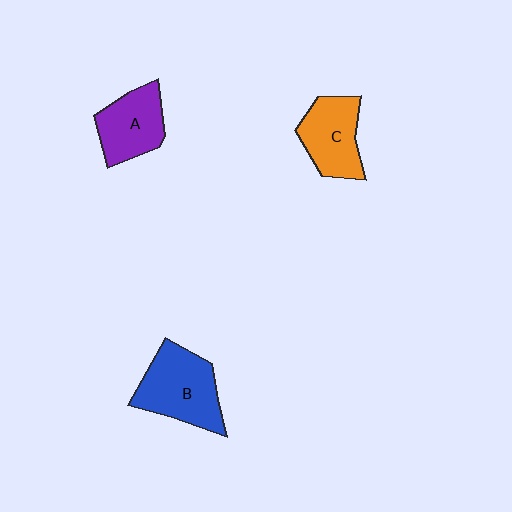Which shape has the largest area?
Shape B (blue).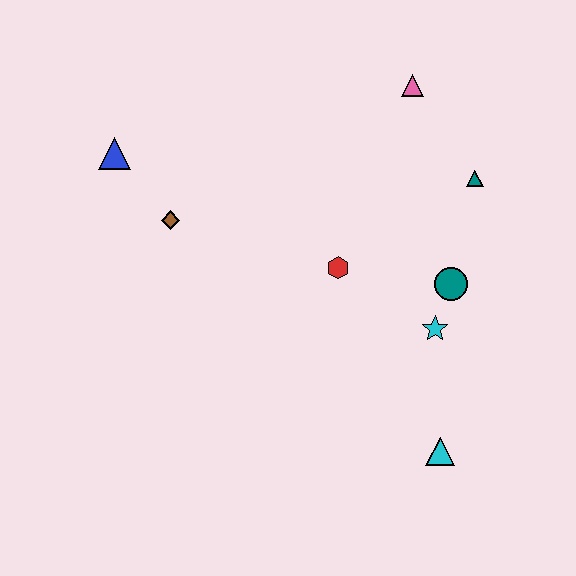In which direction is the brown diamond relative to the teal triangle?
The brown diamond is to the left of the teal triangle.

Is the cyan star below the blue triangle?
Yes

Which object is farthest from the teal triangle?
The blue triangle is farthest from the teal triangle.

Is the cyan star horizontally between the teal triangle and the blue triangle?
Yes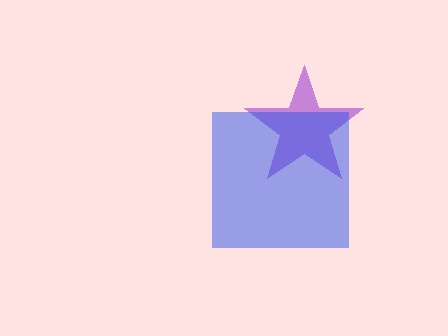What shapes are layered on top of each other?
The layered shapes are: a purple star, a blue square.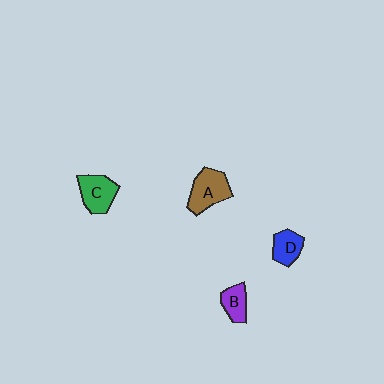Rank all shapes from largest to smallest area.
From largest to smallest: A (brown), C (green), D (blue), B (purple).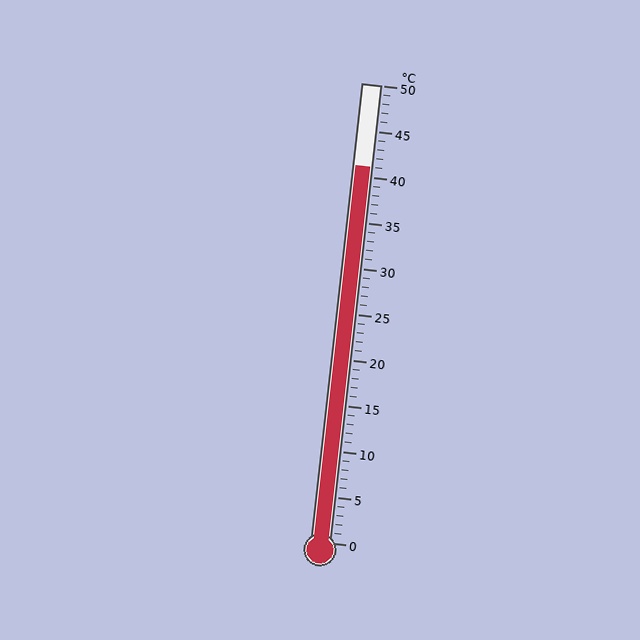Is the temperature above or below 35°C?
The temperature is above 35°C.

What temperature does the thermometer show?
The thermometer shows approximately 41°C.